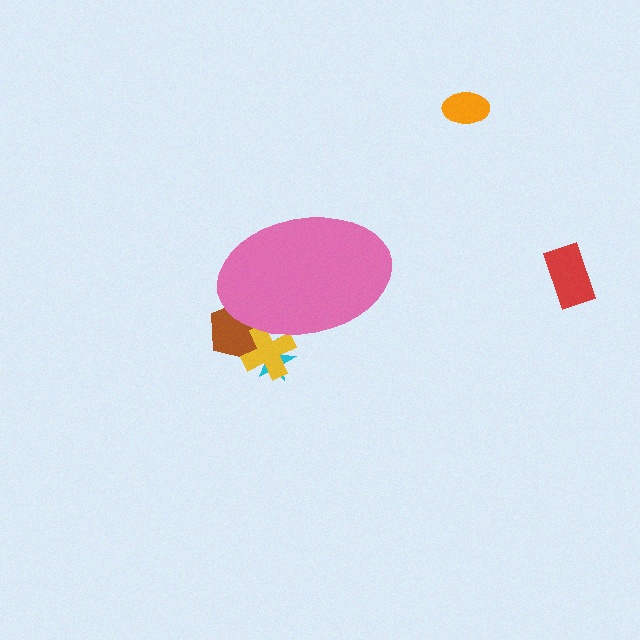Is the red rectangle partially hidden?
No, the red rectangle is fully visible.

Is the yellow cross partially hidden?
Yes, the yellow cross is partially hidden behind the pink ellipse.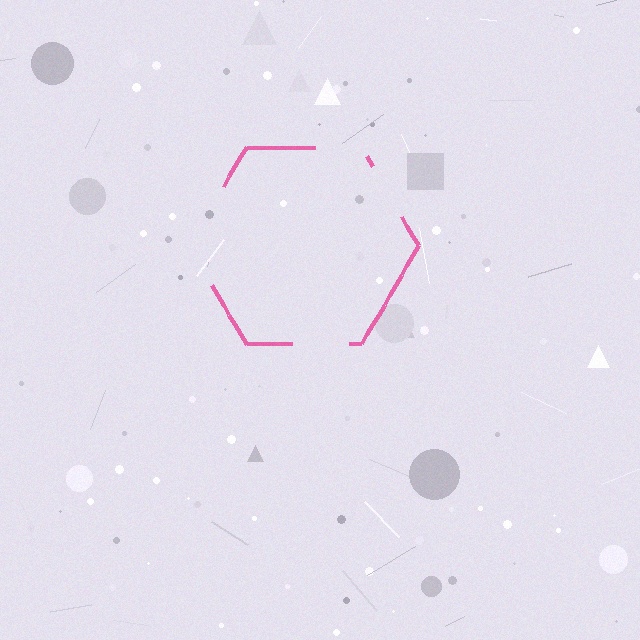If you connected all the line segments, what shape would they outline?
They would outline a hexagon.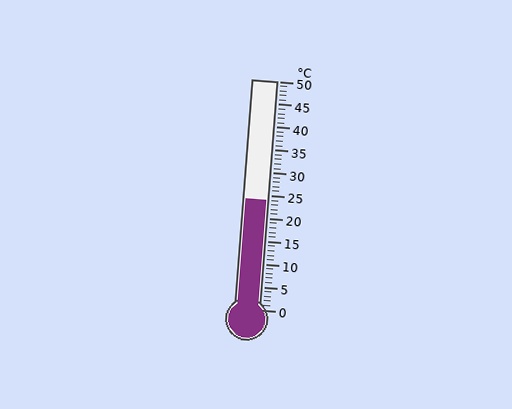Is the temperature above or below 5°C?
The temperature is above 5°C.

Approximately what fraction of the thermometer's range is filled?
The thermometer is filled to approximately 50% of its range.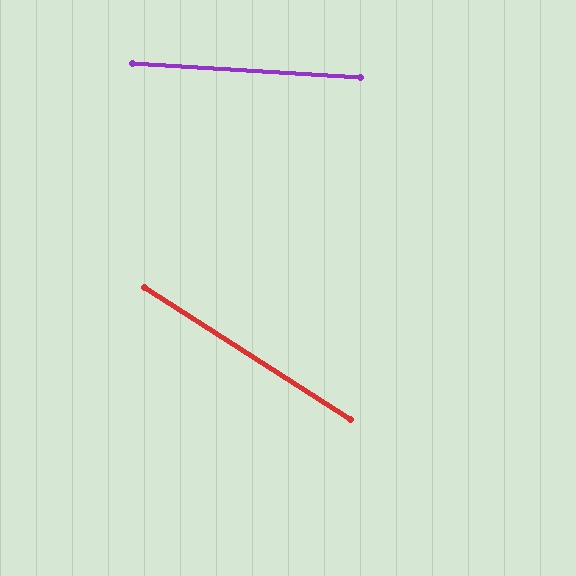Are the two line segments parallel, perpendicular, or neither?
Neither parallel nor perpendicular — they differ by about 29°.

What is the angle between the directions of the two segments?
Approximately 29 degrees.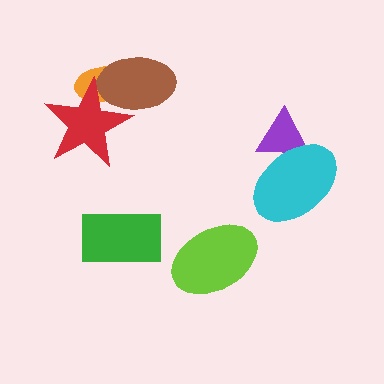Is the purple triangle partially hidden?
Yes, it is partially covered by another shape.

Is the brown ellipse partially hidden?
Yes, it is partially covered by another shape.